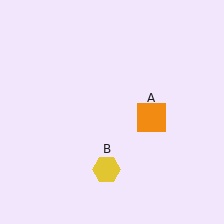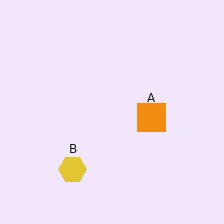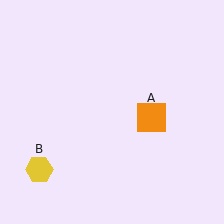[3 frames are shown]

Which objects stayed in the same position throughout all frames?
Orange square (object A) remained stationary.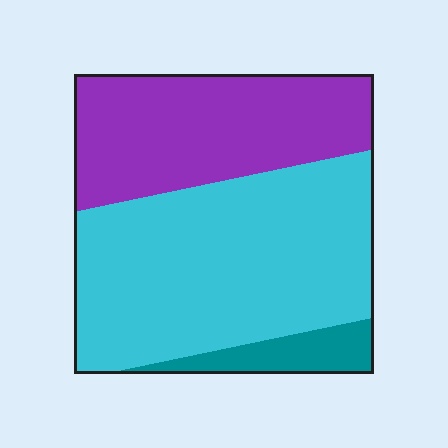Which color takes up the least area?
Teal, at roughly 10%.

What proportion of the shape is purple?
Purple covers 36% of the shape.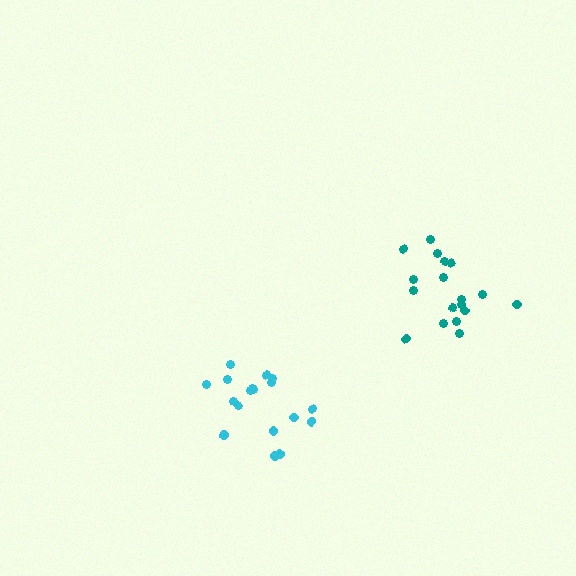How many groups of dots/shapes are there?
There are 2 groups.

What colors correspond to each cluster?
The clusters are colored: cyan, teal.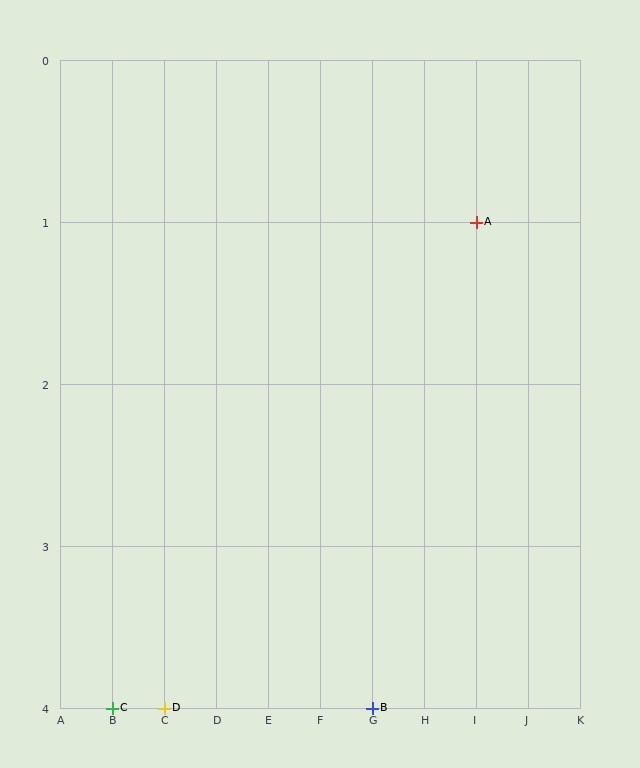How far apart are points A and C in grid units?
Points A and C are 7 columns and 3 rows apart (about 7.6 grid units diagonally).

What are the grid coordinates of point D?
Point D is at grid coordinates (C, 4).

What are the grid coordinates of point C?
Point C is at grid coordinates (B, 4).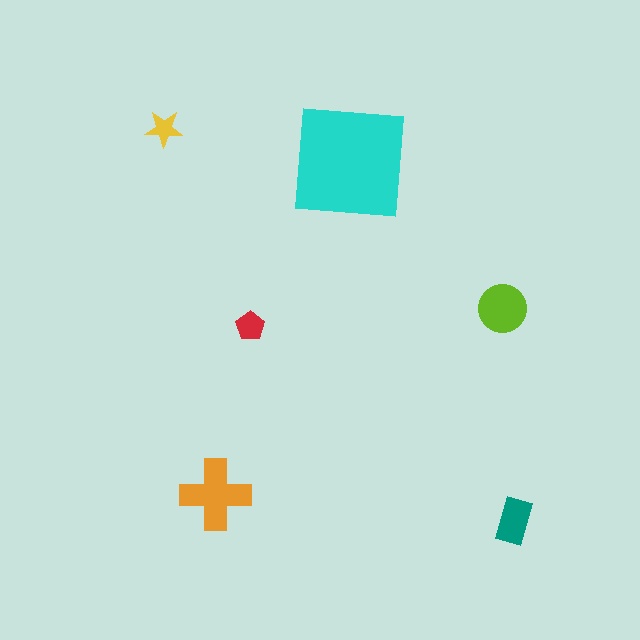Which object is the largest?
The cyan square.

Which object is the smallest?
The yellow star.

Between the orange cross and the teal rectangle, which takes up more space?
The orange cross.